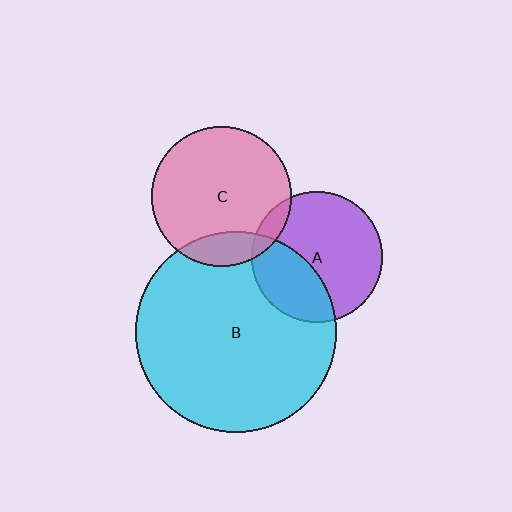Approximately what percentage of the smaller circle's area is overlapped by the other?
Approximately 10%.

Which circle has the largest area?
Circle B (cyan).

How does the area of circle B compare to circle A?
Approximately 2.3 times.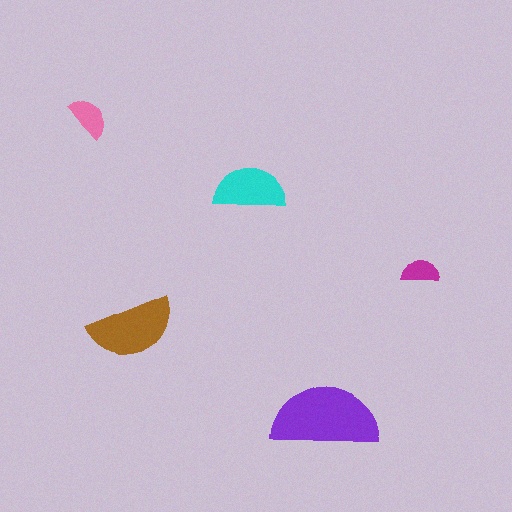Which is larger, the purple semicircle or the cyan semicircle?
The purple one.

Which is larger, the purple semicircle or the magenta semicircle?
The purple one.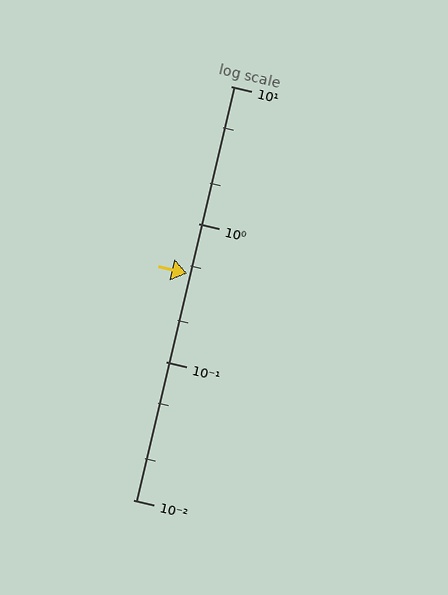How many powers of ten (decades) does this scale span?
The scale spans 3 decades, from 0.01 to 10.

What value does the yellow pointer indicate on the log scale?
The pointer indicates approximately 0.44.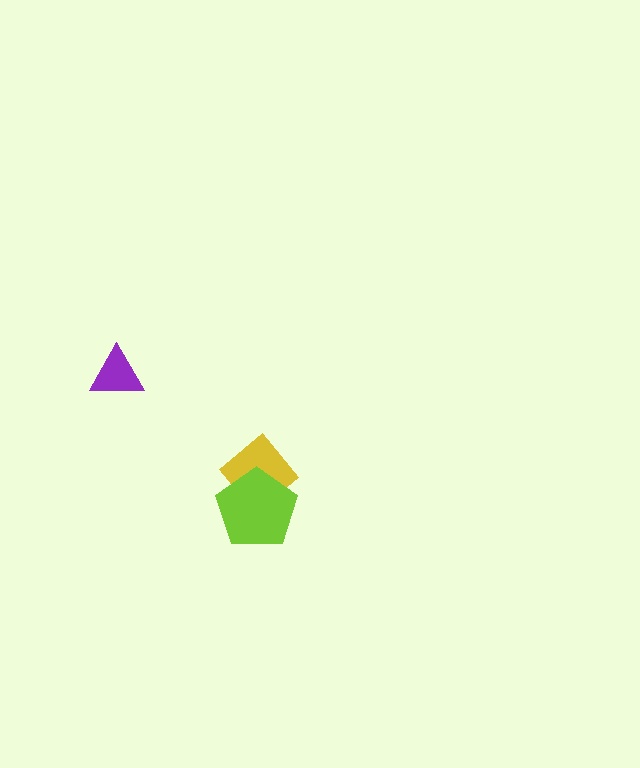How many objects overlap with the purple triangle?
0 objects overlap with the purple triangle.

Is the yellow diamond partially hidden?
Yes, it is partially covered by another shape.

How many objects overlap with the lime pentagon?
1 object overlaps with the lime pentagon.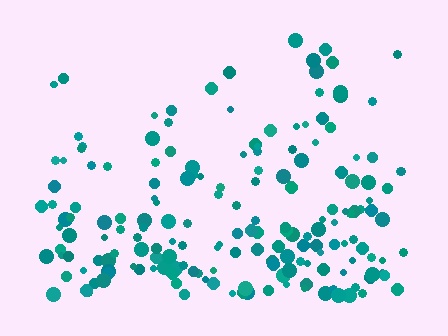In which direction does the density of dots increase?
From top to bottom, with the bottom side densest.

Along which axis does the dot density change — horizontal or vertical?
Vertical.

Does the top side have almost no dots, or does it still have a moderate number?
Still a moderate number, just noticeably fewer than the bottom.